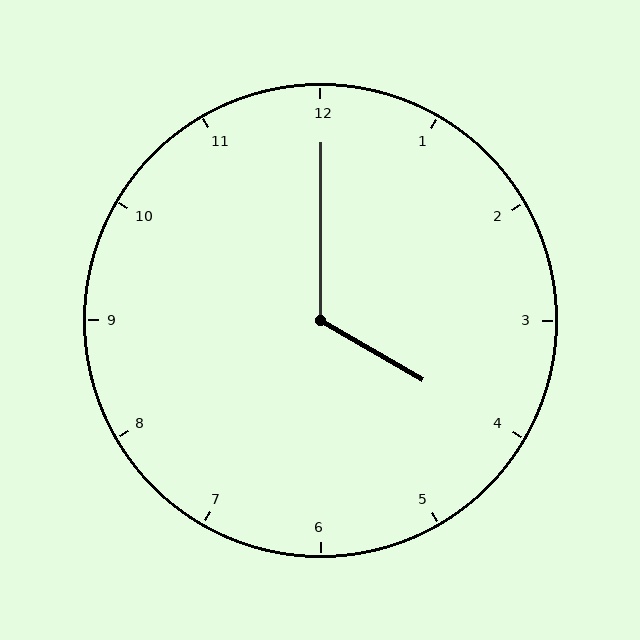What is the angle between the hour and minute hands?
Approximately 120 degrees.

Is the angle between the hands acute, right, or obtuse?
It is obtuse.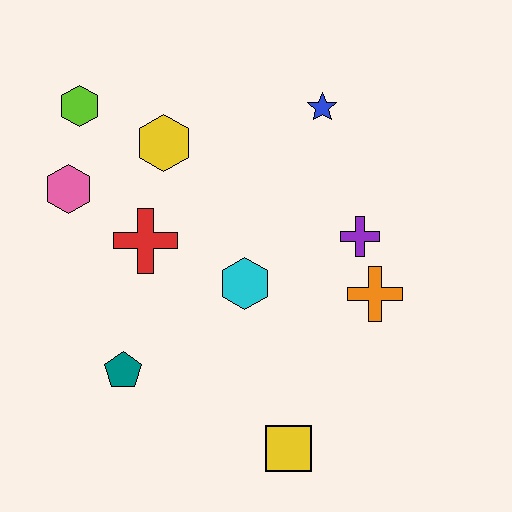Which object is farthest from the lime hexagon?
The yellow square is farthest from the lime hexagon.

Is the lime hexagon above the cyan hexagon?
Yes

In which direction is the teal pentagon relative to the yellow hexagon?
The teal pentagon is below the yellow hexagon.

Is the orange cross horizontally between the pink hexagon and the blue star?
No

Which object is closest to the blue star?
The purple cross is closest to the blue star.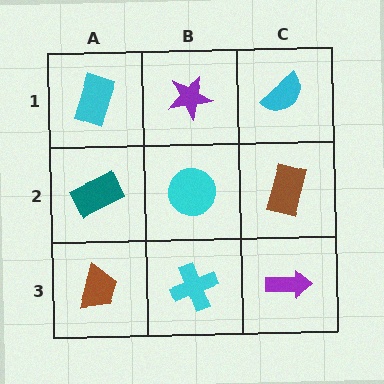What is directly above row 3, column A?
A teal rectangle.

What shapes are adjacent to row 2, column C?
A cyan semicircle (row 1, column C), a purple arrow (row 3, column C), a cyan circle (row 2, column B).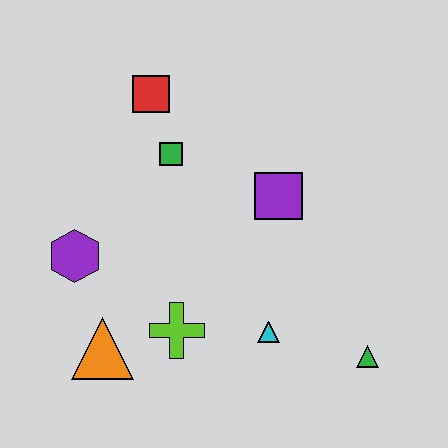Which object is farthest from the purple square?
The orange triangle is farthest from the purple square.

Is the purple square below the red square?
Yes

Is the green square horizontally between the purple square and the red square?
Yes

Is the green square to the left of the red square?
No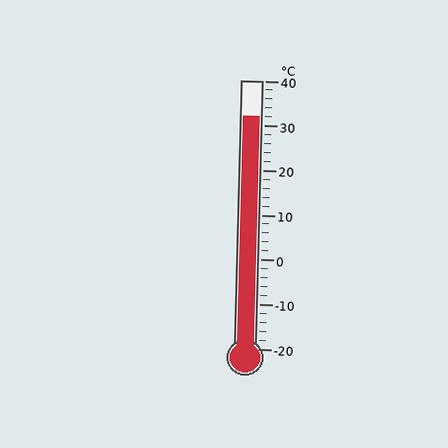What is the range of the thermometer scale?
The thermometer scale ranges from -20°C to 40°C.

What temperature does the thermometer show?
The thermometer shows approximately 32°C.